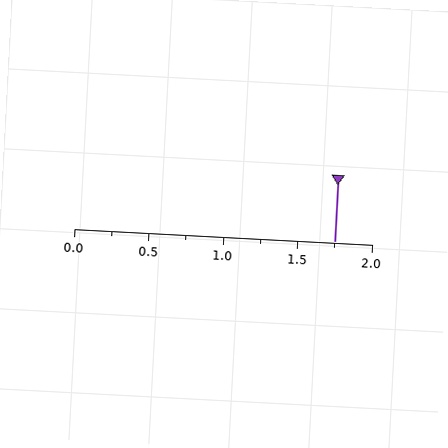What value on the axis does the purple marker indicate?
The marker indicates approximately 1.75.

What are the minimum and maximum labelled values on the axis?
The axis runs from 0.0 to 2.0.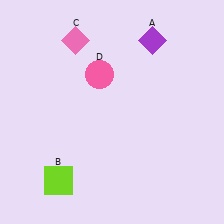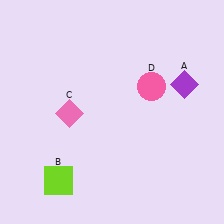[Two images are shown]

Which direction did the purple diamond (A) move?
The purple diamond (A) moved down.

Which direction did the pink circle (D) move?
The pink circle (D) moved right.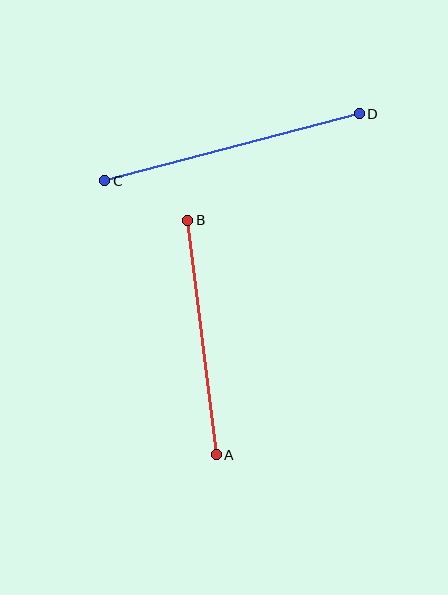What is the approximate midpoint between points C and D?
The midpoint is at approximately (232, 147) pixels.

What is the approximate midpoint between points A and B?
The midpoint is at approximately (202, 337) pixels.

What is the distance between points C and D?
The distance is approximately 263 pixels.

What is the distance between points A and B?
The distance is approximately 236 pixels.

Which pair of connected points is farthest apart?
Points C and D are farthest apart.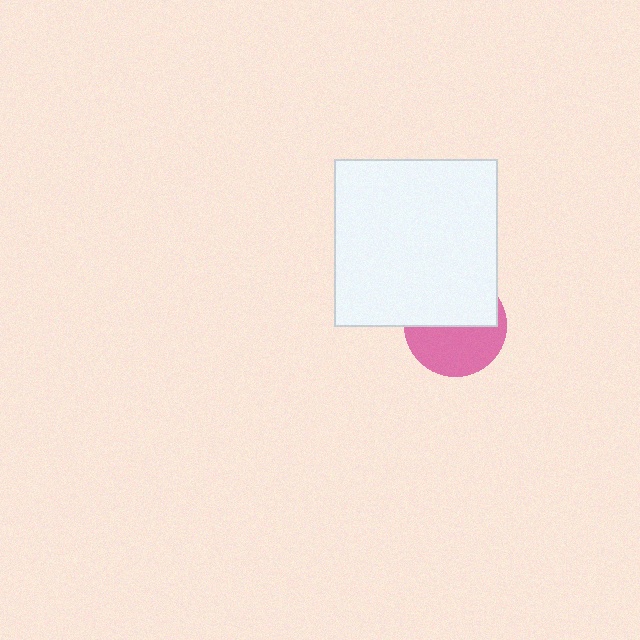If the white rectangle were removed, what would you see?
You would see the complete pink circle.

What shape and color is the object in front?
The object in front is a white rectangle.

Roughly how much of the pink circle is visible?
About half of it is visible (roughly 50%).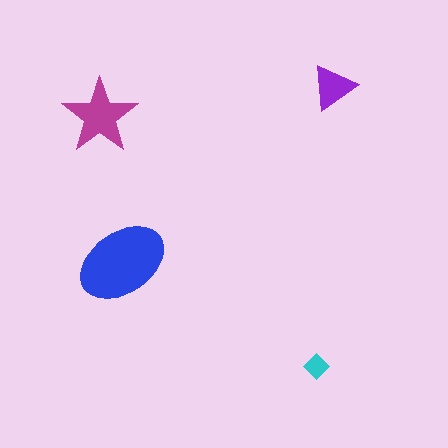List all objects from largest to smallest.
The blue ellipse, the magenta star, the purple triangle, the cyan diamond.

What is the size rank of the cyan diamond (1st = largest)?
4th.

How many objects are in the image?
There are 4 objects in the image.